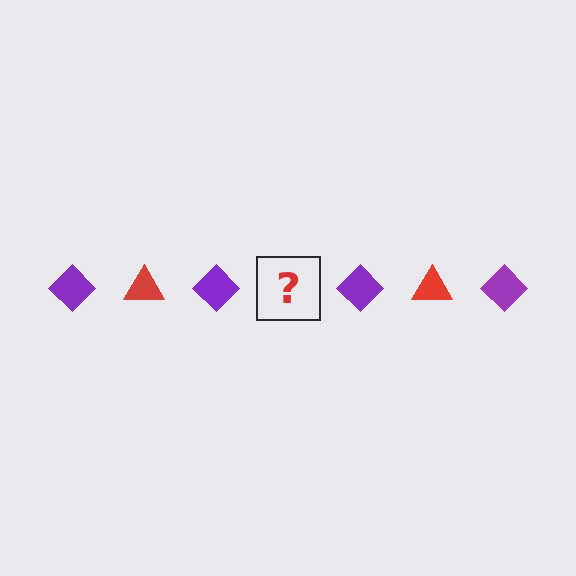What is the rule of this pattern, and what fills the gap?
The rule is that the pattern alternates between purple diamond and red triangle. The gap should be filled with a red triangle.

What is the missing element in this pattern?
The missing element is a red triangle.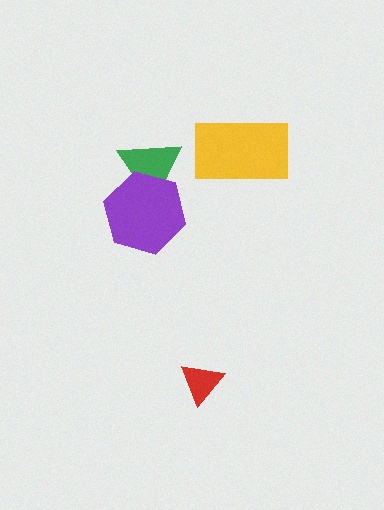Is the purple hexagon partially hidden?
No, no other shape covers it.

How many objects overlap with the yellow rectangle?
0 objects overlap with the yellow rectangle.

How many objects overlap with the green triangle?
1 object overlaps with the green triangle.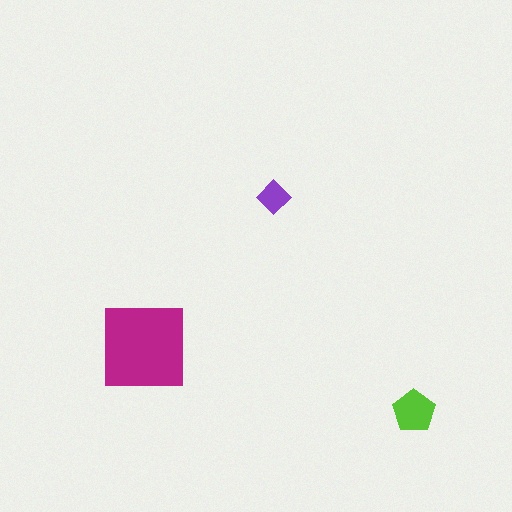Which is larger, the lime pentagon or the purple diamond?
The lime pentagon.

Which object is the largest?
The magenta square.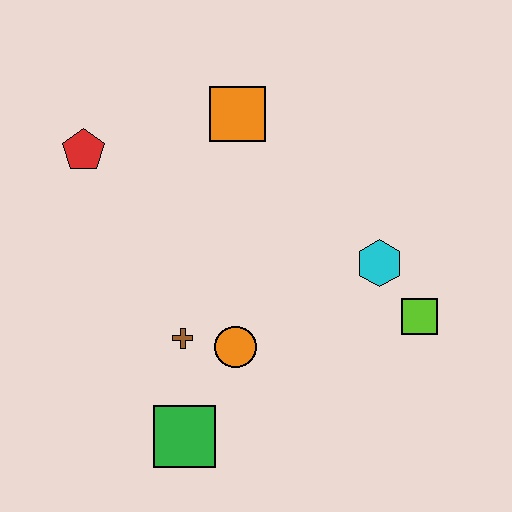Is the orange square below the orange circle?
No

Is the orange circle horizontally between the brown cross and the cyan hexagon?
Yes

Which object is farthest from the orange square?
The green square is farthest from the orange square.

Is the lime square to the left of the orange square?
No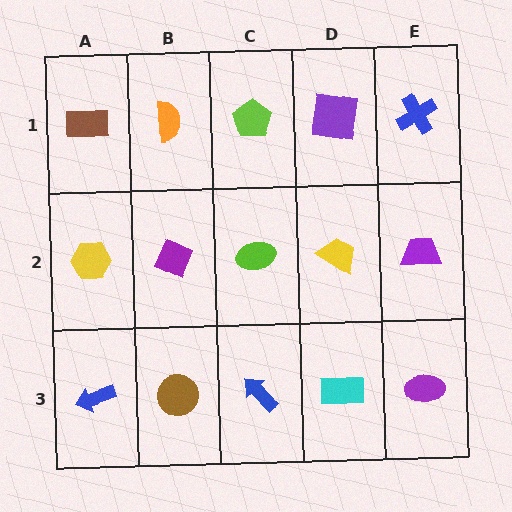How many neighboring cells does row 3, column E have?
2.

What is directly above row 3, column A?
A yellow hexagon.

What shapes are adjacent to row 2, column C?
A lime pentagon (row 1, column C), a blue arrow (row 3, column C), a purple diamond (row 2, column B), a yellow trapezoid (row 2, column D).